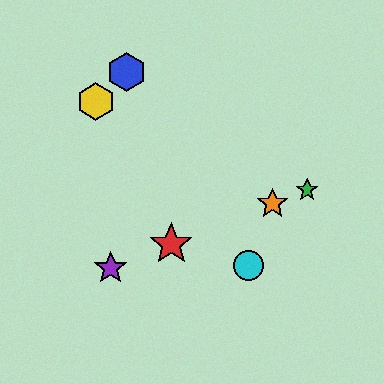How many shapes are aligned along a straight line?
4 shapes (the red star, the green star, the purple star, the orange star) are aligned along a straight line.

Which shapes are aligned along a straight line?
The red star, the green star, the purple star, the orange star are aligned along a straight line.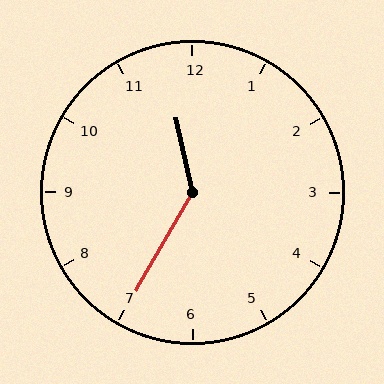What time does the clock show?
11:35.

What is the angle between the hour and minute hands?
Approximately 138 degrees.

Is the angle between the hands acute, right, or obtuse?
It is obtuse.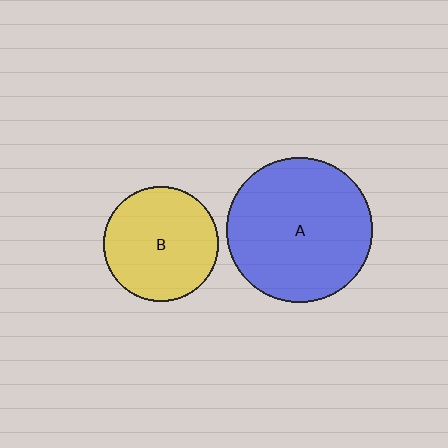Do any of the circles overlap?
No, none of the circles overlap.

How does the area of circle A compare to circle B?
Approximately 1.6 times.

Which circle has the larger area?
Circle A (blue).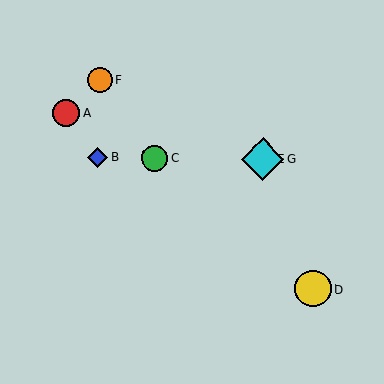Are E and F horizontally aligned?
No, E is at y≈159 and F is at y≈80.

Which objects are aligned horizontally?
Objects B, C, E, G are aligned horizontally.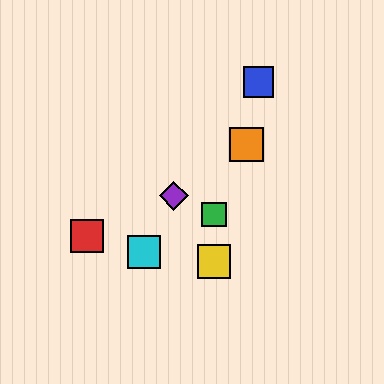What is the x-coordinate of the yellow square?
The yellow square is at x≈214.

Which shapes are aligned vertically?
The green square, the yellow square are aligned vertically.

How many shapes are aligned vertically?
2 shapes (the green square, the yellow square) are aligned vertically.